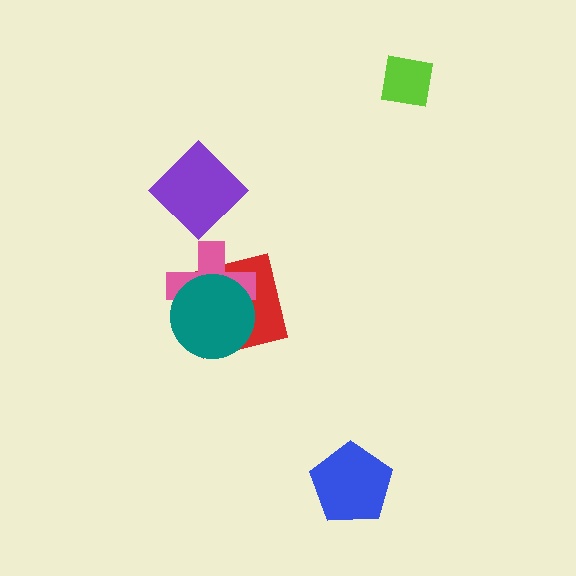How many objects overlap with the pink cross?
2 objects overlap with the pink cross.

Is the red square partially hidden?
Yes, it is partially covered by another shape.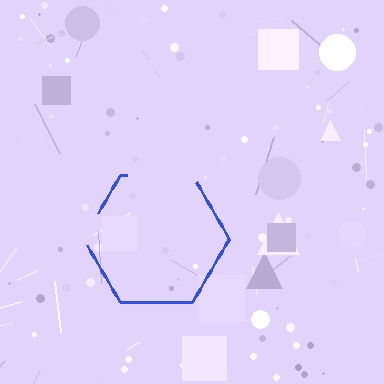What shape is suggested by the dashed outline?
The dashed outline suggests a hexagon.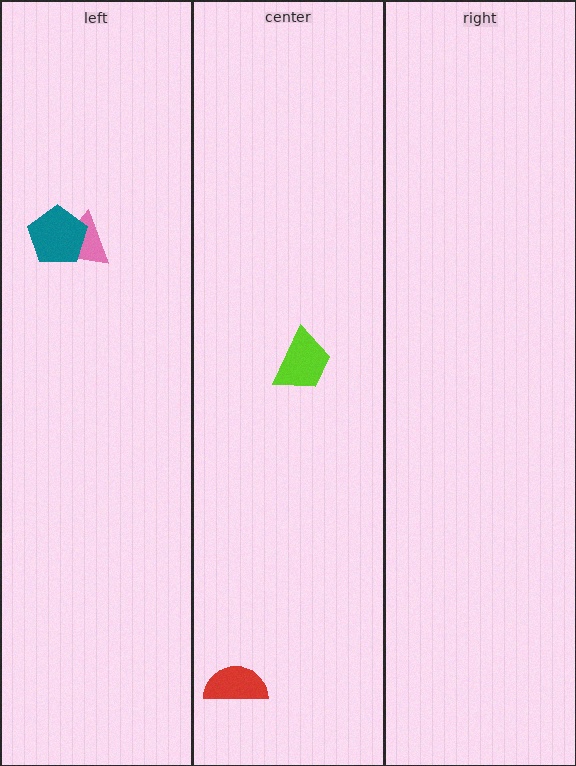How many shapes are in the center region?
2.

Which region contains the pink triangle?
The left region.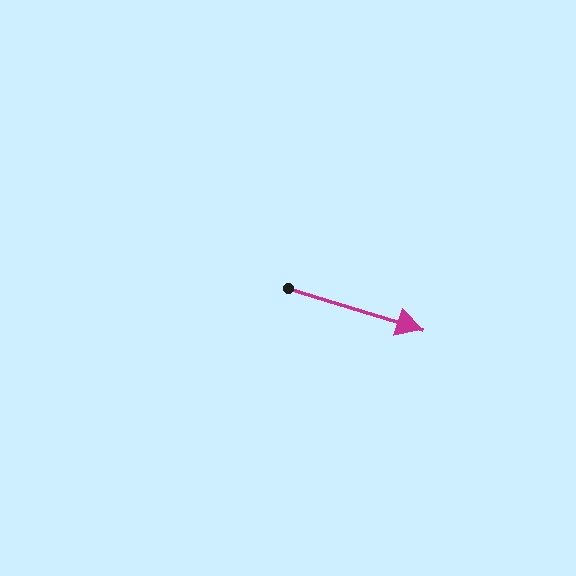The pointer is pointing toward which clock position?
Roughly 4 o'clock.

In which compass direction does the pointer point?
East.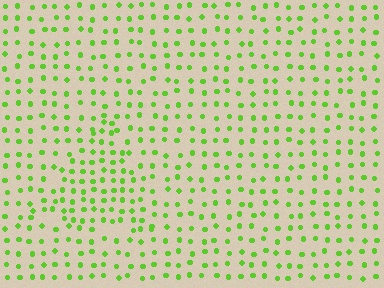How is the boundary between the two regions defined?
The boundary is defined by a change in element density (approximately 1.6x ratio). All elements are the same color, size, and shape.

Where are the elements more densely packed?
The elements are more densely packed inside the triangle boundary.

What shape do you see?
I see a triangle.